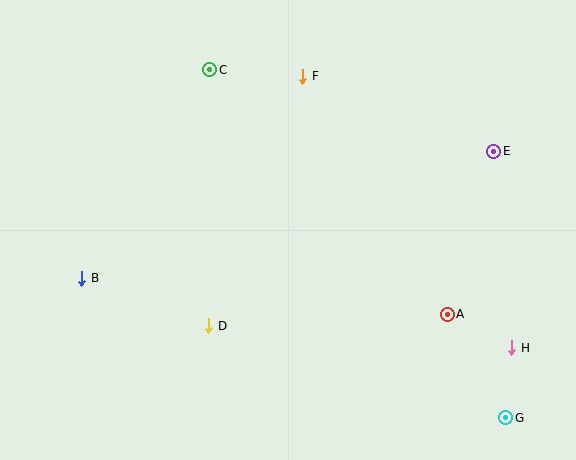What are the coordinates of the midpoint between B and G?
The midpoint between B and G is at (294, 348).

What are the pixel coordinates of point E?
Point E is at (494, 151).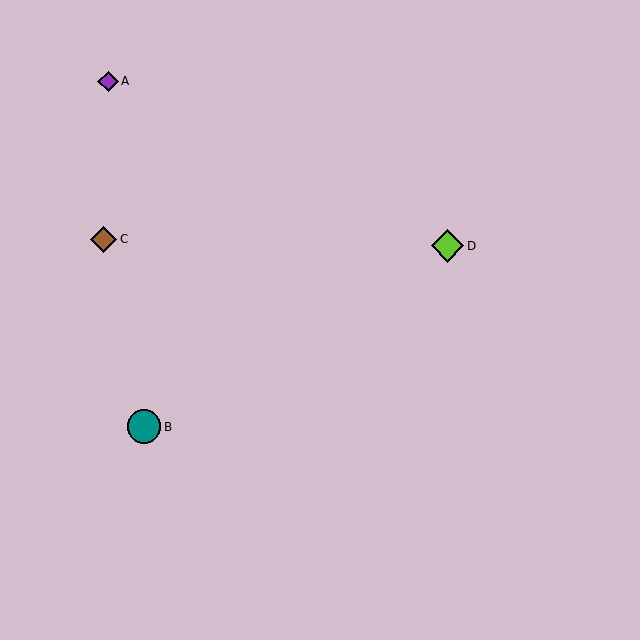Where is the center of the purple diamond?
The center of the purple diamond is at (108, 81).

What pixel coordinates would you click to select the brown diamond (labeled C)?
Click at (104, 239) to select the brown diamond C.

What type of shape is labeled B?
Shape B is a teal circle.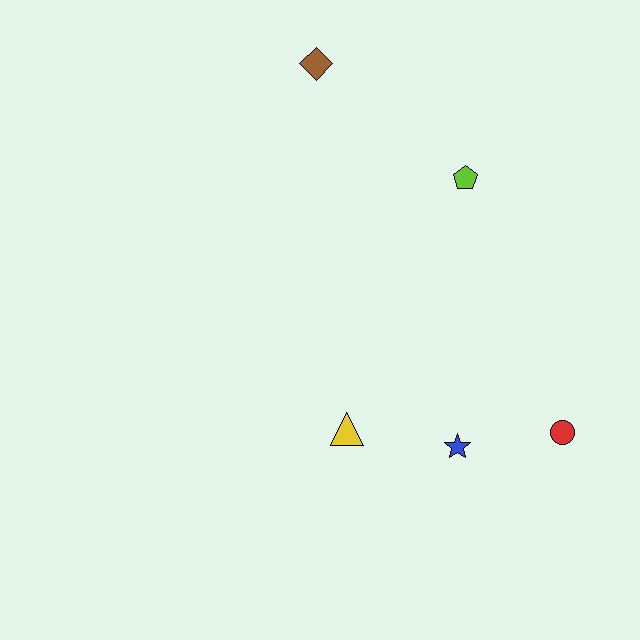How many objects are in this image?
There are 5 objects.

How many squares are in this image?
There are no squares.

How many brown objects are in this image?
There is 1 brown object.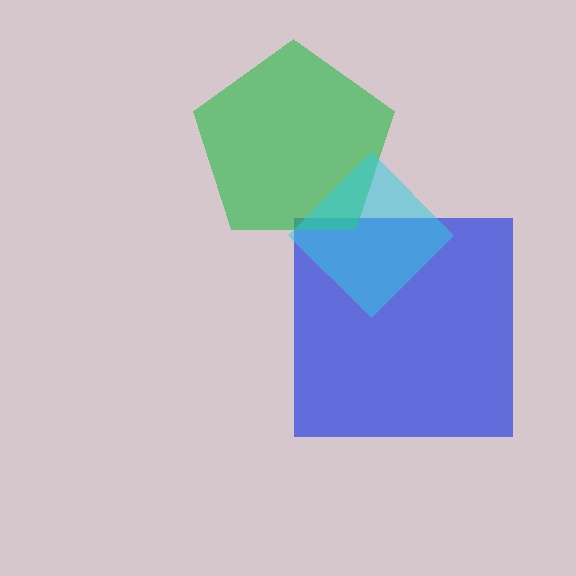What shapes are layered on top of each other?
The layered shapes are: a blue square, a green pentagon, a cyan diamond.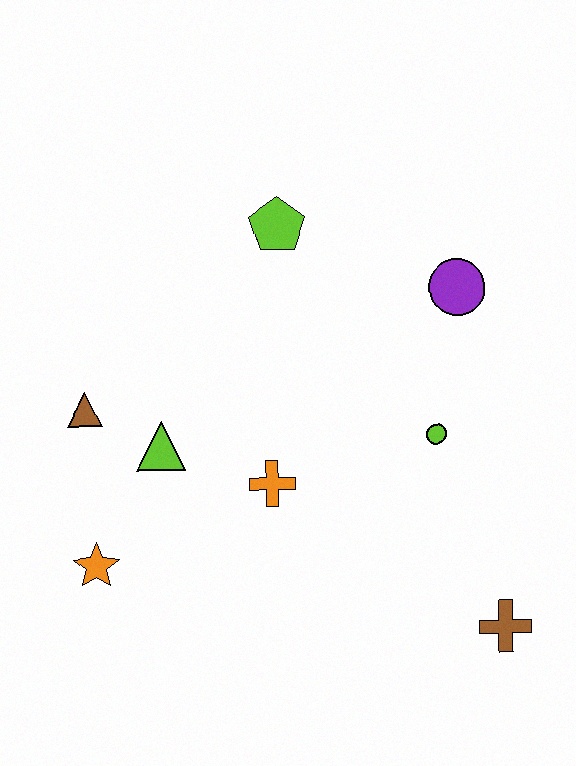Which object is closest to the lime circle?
The purple circle is closest to the lime circle.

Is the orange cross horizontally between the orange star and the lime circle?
Yes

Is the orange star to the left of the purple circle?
Yes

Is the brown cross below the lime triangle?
Yes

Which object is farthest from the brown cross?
The brown triangle is farthest from the brown cross.